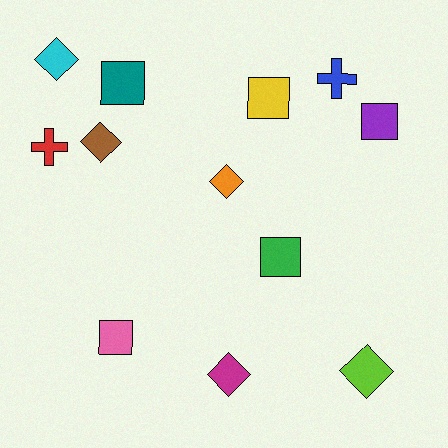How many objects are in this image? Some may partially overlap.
There are 12 objects.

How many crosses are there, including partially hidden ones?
There are 2 crosses.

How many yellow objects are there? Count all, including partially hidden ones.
There is 1 yellow object.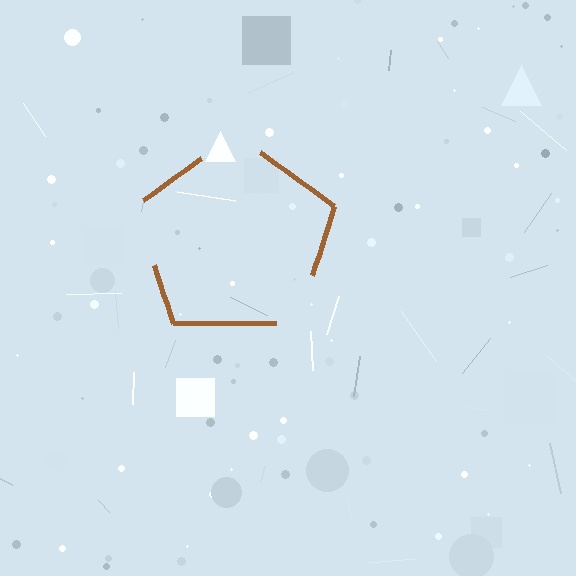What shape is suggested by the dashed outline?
The dashed outline suggests a pentagon.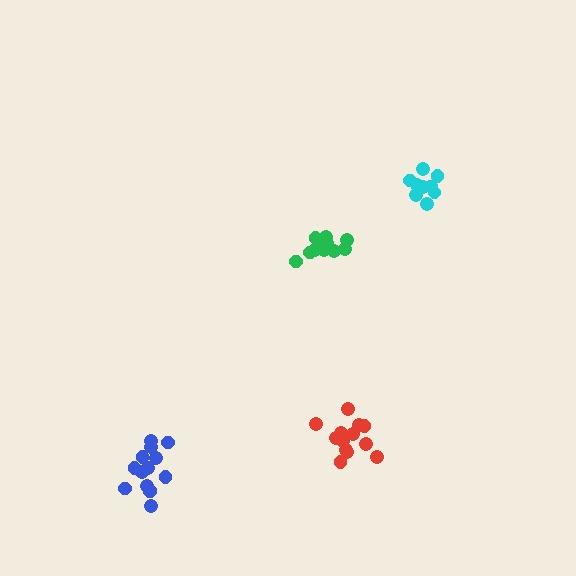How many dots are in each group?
Group 1: 14 dots, Group 2: 9 dots, Group 3: 13 dots, Group 4: 13 dots (49 total).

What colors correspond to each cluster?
The clusters are colored: blue, cyan, red, green.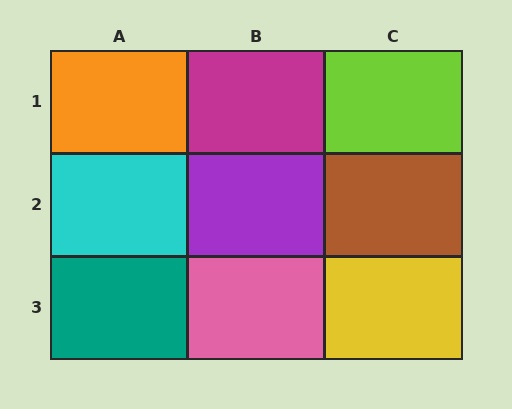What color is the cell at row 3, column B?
Pink.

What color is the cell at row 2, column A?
Cyan.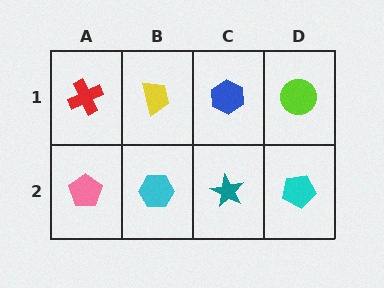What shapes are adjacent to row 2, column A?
A red cross (row 1, column A), a cyan hexagon (row 2, column B).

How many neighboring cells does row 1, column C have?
3.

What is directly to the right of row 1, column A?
A yellow trapezoid.